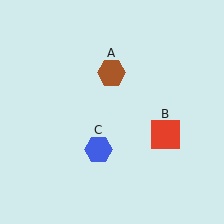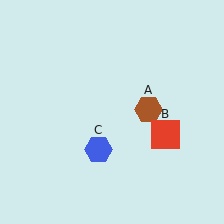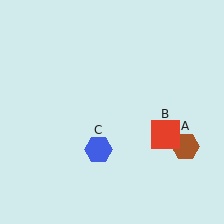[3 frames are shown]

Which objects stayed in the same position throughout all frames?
Red square (object B) and blue hexagon (object C) remained stationary.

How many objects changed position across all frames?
1 object changed position: brown hexagon (object A).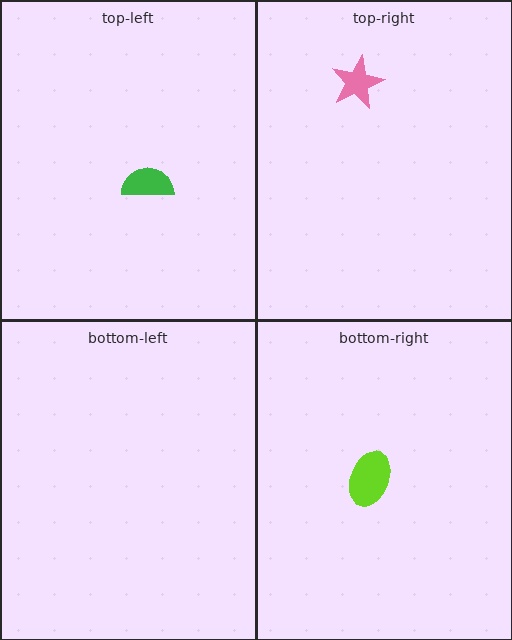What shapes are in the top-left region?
The green semicircle.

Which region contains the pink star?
The top-right region.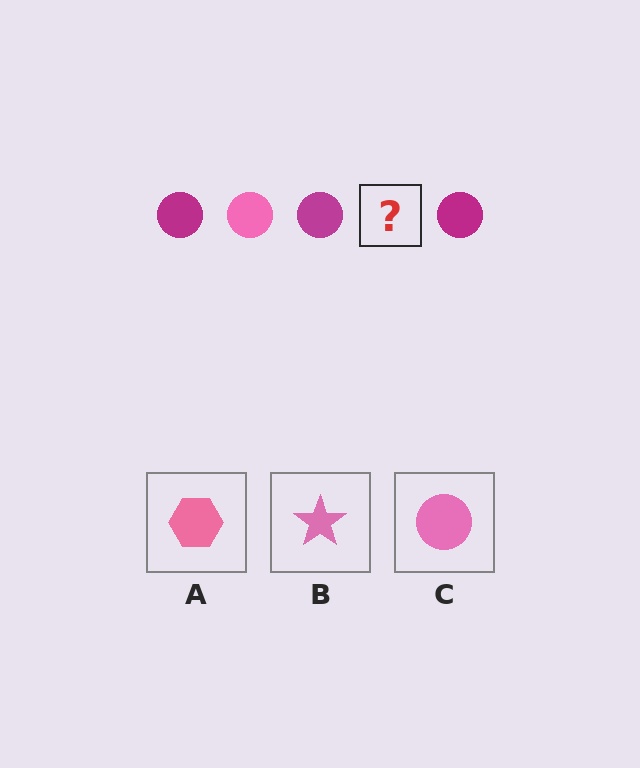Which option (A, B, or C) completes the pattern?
C.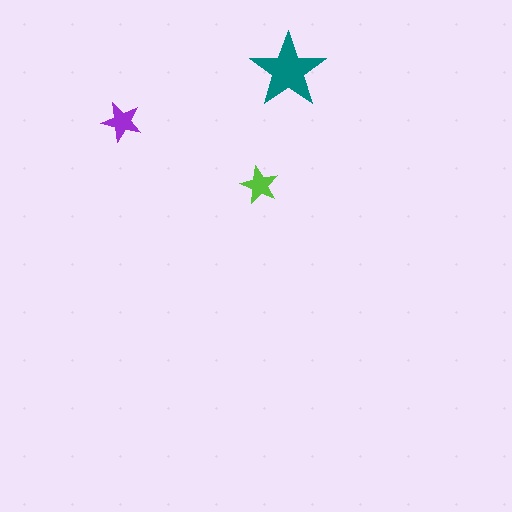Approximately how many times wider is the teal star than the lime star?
About 2 times wider.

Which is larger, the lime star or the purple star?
The purple one.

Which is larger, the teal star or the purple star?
The teal one.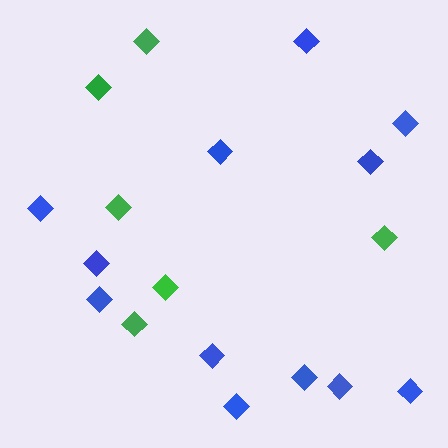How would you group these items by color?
There are 2 groups: one group of green diamonds (6) and one group of blue diamonds (12).